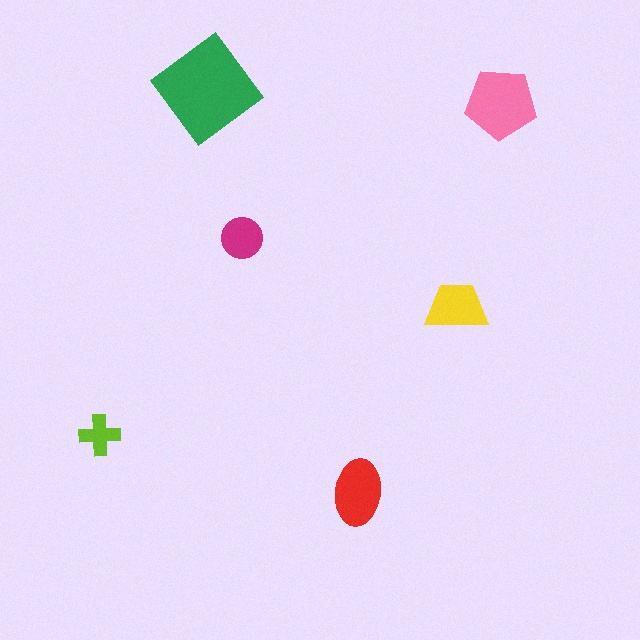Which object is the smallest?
The lime cross.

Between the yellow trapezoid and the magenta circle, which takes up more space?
The yellow trapezoid.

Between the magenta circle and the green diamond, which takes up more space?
The green diamond.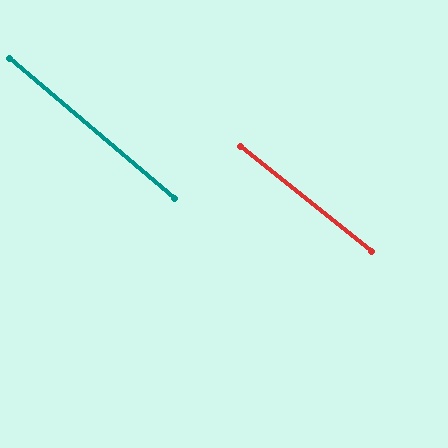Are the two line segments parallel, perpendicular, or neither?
Parallel — their directions differ by only 1.9°.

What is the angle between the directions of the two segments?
Approximately 2 degrees.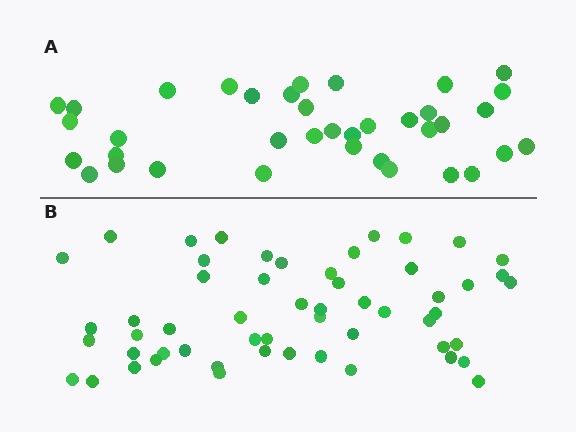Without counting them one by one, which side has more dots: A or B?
Region B (the bottom region) has more dots.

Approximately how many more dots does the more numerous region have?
Region B has approximately 20 more dots than region A.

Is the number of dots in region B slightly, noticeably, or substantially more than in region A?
Region B has substantially more. The ratio is roughly 1.5 to 1.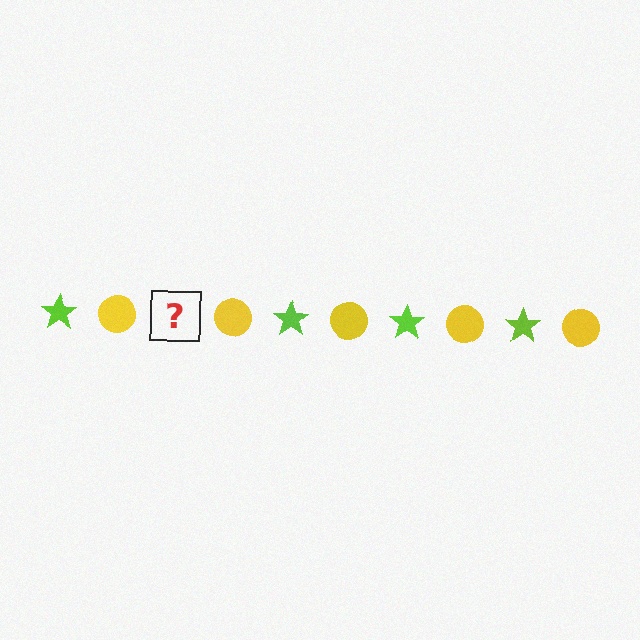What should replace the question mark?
The question mark should be replaced with a lime star.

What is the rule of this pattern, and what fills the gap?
The rule is that the pattern alternates between lime star and yellow circle. The gap should be filled with a lime star.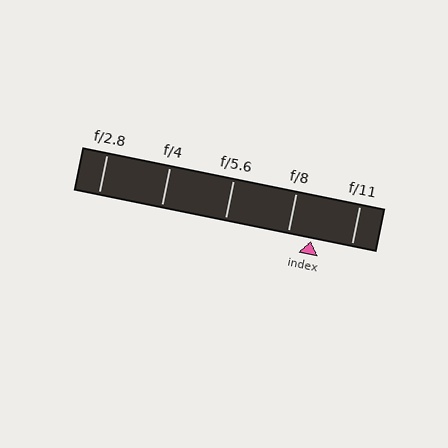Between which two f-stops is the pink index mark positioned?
The index mark is between f/8 and f/11.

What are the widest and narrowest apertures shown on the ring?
The widest aperture shown is f/2.8 and the narrowest is f/11.